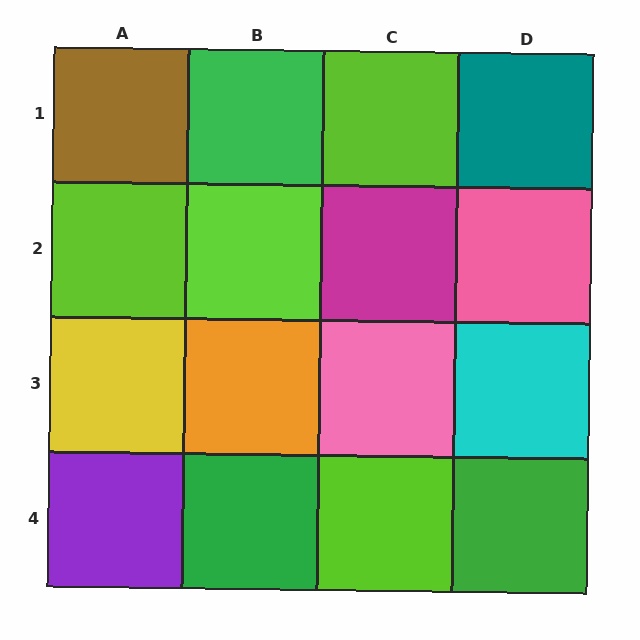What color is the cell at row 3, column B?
Orange.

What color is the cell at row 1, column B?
Green.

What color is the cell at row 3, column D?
Cyan.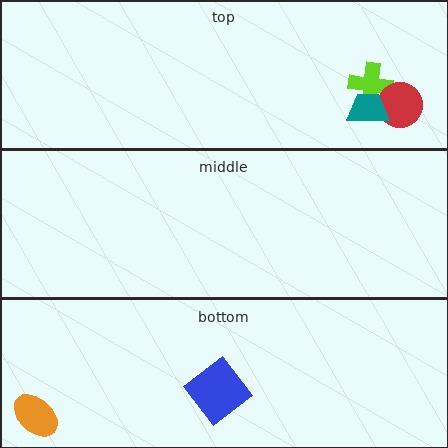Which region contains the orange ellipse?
The bottom region.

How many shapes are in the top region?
3.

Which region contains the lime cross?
The top region.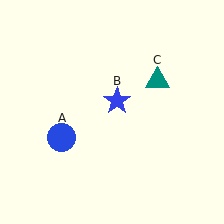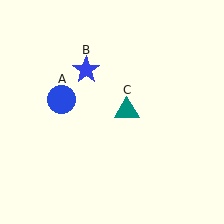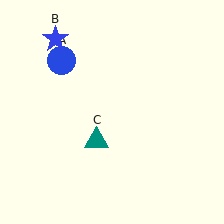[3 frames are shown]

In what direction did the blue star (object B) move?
The blue star (object B) moved up and to the left.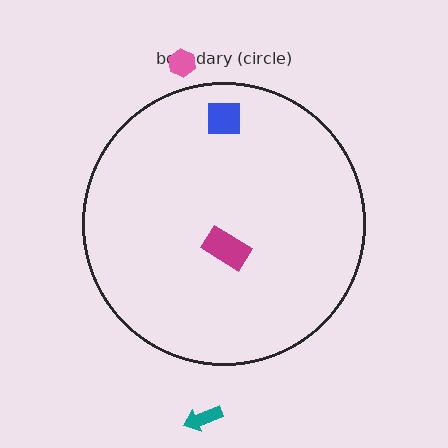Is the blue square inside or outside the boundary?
Inside.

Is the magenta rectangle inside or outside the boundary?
Inside.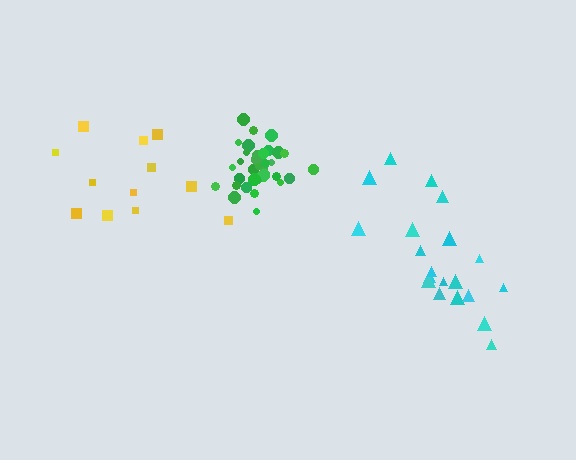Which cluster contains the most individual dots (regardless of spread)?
Green (34).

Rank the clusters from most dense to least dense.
green, cyan, yellow.